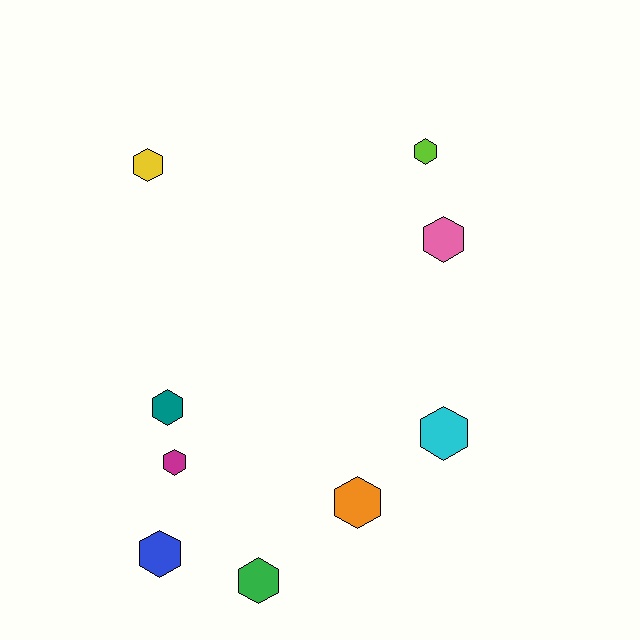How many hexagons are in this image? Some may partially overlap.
There are 9 hexagons.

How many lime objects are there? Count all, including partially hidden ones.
There is 1 lime object.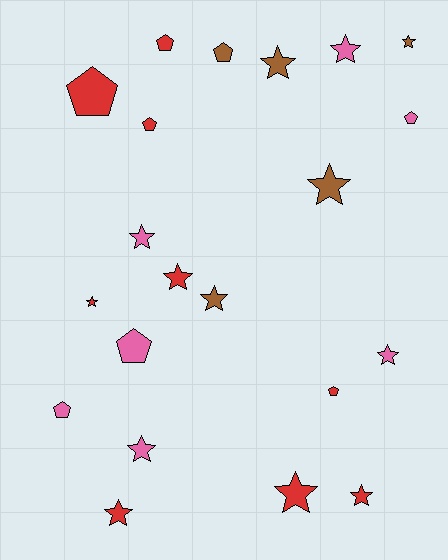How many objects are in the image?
There are 21 objects.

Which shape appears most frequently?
Star, with 13 objects.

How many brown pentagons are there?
There is 1 brown pentagon.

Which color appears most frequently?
Red, with 9 objects.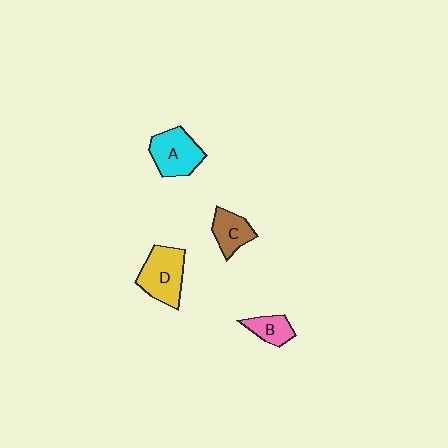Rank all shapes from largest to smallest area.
From largest to smallest: D (yellow), A (cyan), C (brown), B (pink).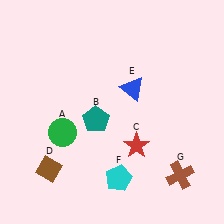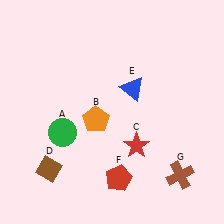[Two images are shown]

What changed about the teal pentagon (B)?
In Image 1, B is teal. In Image 2, it changed to orange.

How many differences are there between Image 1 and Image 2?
There are 2 differences between the two images.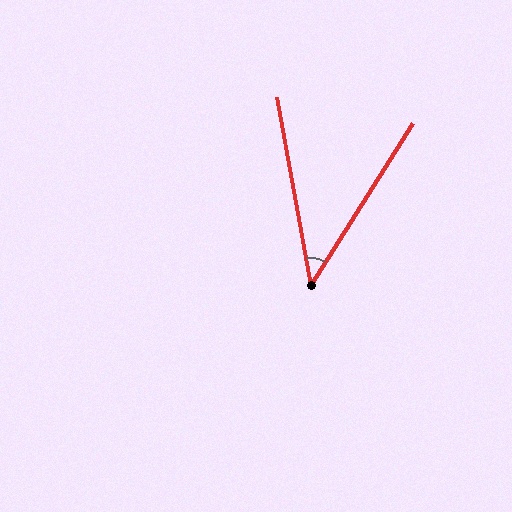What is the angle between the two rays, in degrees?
Approximately 42 degrees.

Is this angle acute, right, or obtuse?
It is acute.